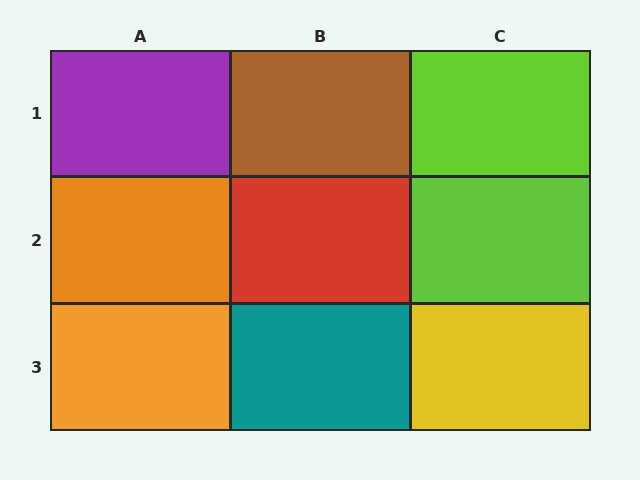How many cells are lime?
2 cells are lime.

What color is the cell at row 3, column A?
Orange.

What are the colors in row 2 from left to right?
Orange, red, lime.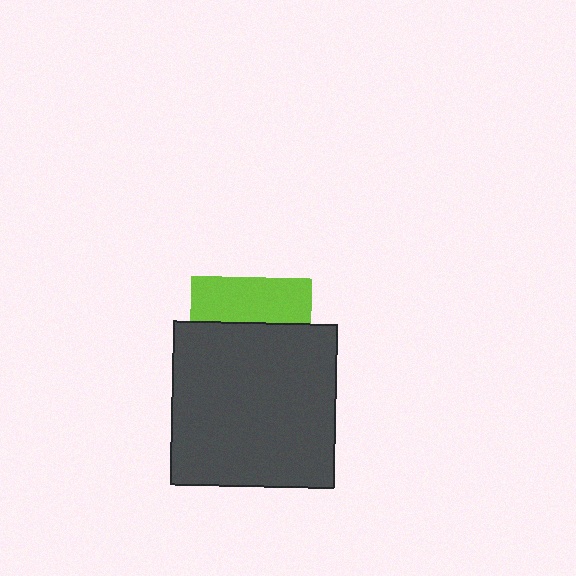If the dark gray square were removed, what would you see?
You would see the complete lime square.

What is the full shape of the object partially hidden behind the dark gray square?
The partially hidden object is a lime square.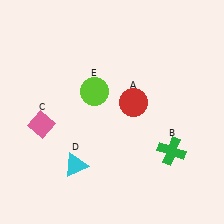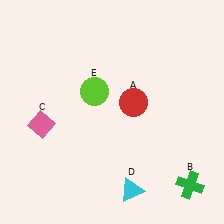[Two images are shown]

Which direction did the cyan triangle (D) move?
The cyan triangle (D) moved right.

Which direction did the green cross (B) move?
The green cross (B) moved down.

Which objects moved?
The objects that moved are: the green cross (B), the cyan triangle (D).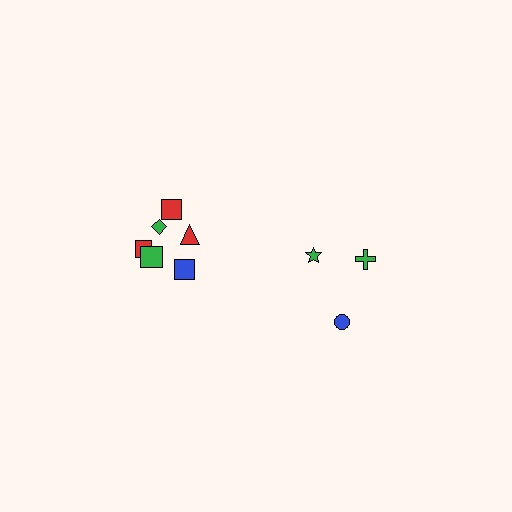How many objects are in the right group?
There are 3 objects.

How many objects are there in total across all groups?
There are 9 objects.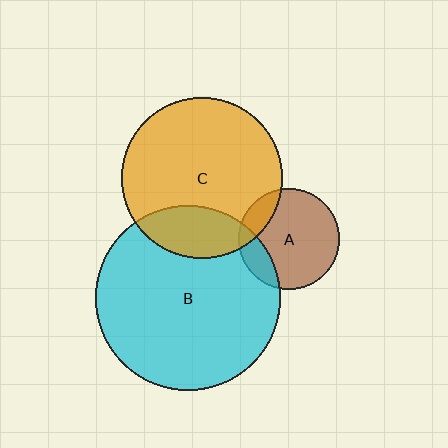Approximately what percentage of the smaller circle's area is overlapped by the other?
Approximately 15%.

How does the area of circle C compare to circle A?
Approximately 2.5 times.